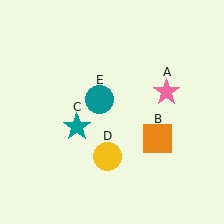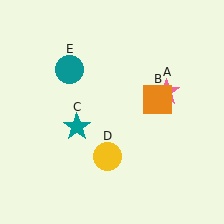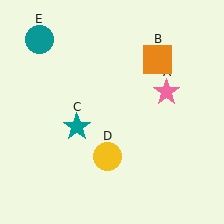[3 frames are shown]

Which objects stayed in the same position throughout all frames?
Pink star (object A) and teal star (object C) and yellow circle (object D) remained stationary.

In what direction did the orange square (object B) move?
The orange square (object B) moved up.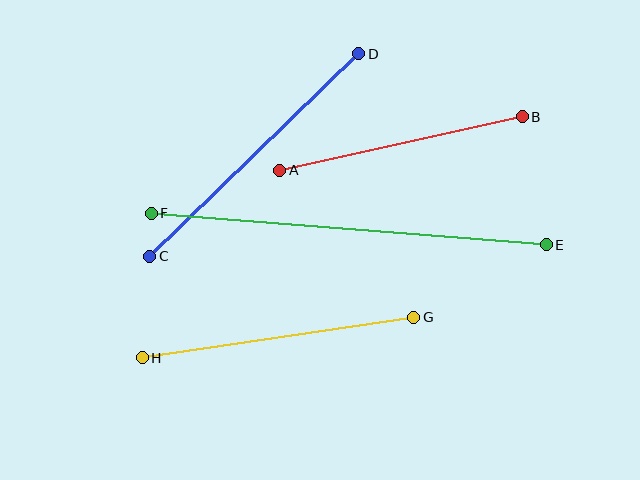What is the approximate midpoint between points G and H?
The midpoint is at approximately (278, 337) pixels.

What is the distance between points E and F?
The distance is approximately 397 pixels.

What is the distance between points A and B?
The distance is approximately 248 pixels.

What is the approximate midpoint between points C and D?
The midpoint is at approximately (254, 155) pixels.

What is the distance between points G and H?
The distance is approximately 275 pixels.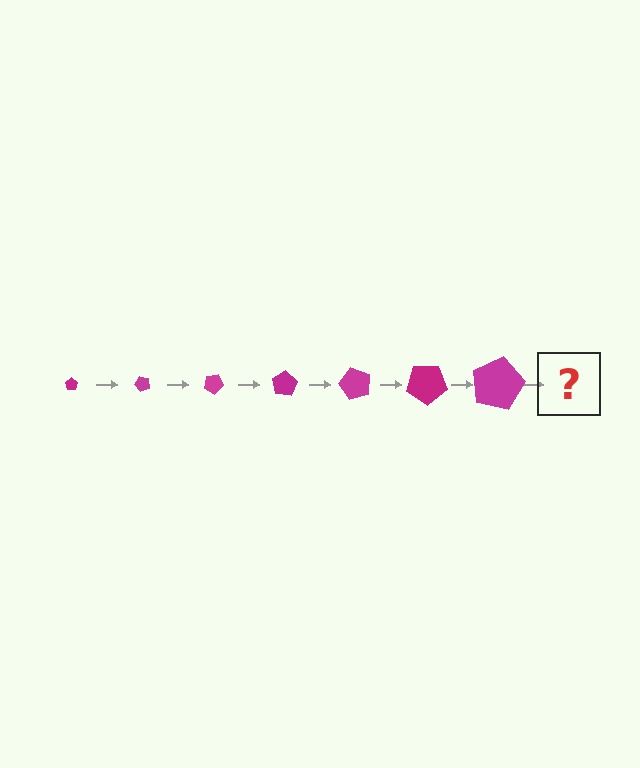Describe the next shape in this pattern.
It should be a pentagon, larger than the previous one and rotated 350 degrees from the start.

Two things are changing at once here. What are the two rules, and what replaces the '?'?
The two rules are that the pentagon grows larger each step and it rotates 50 degrees each step. The '?' should be a pentagon, larger than the previous one and rotated 350 degrees from the start.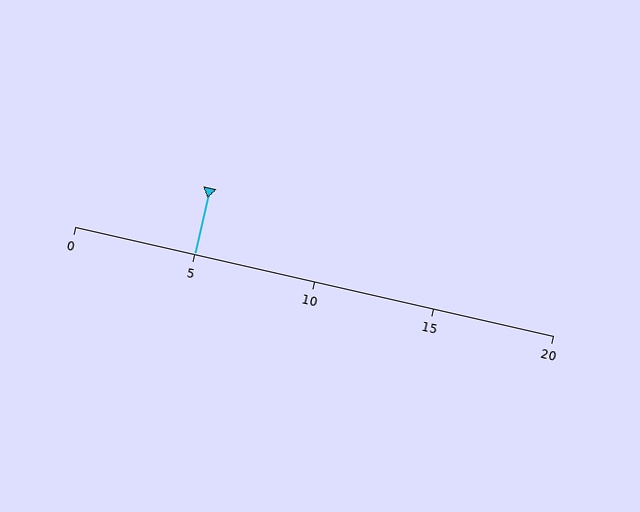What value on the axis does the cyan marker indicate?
The marker indicates approximately 5.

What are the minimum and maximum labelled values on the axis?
The axis runs from 0 to 20.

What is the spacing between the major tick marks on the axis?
The major ticks are spaced 5 apart.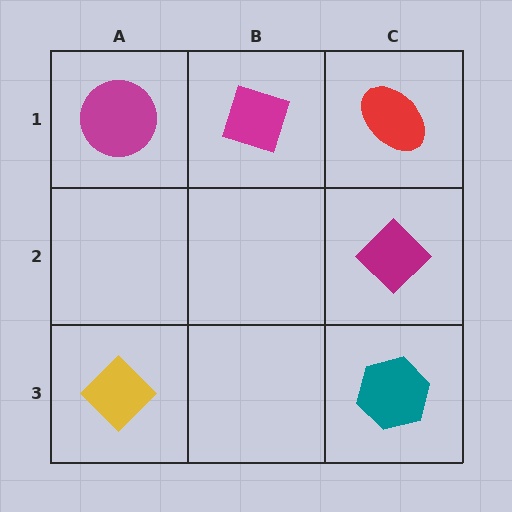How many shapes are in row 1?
3 shapes.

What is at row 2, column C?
A magenta diamond.